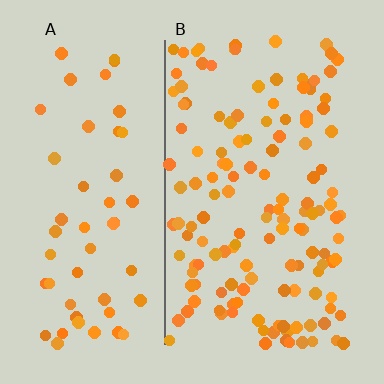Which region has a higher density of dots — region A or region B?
B (the right).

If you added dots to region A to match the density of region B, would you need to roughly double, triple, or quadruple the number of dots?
Approximately double.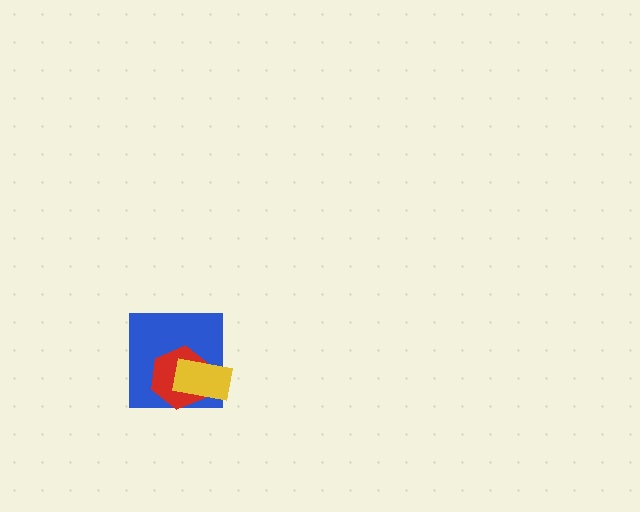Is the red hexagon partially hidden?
Yes, it is partially covered by another shape.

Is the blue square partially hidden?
Yes, it is partially covered by another shape.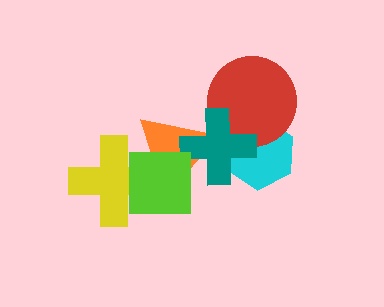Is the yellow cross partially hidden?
Yes, it is partially covered by another shape.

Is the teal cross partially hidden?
No, no other shape covers it.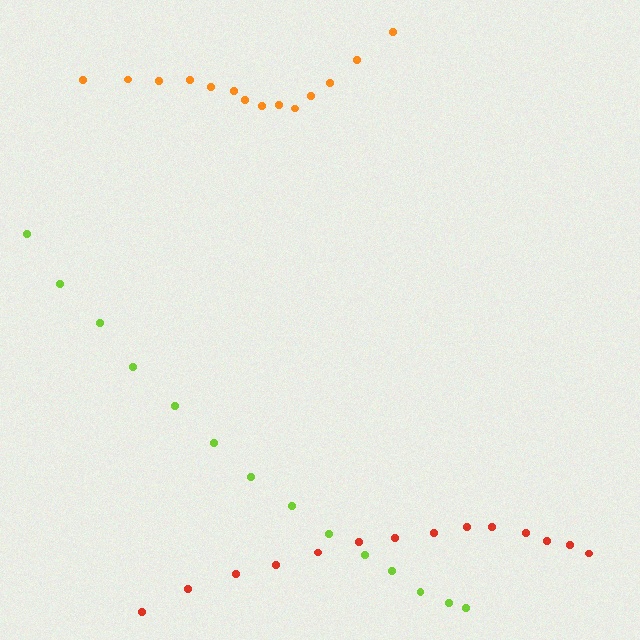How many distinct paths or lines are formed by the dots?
There are 3 distinct paths.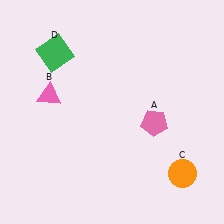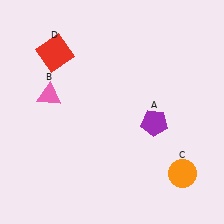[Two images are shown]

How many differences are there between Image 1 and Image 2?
There are 2 differences between the two images.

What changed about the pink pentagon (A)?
In Image 1, A is pink. In Image 2, it changed to purple.